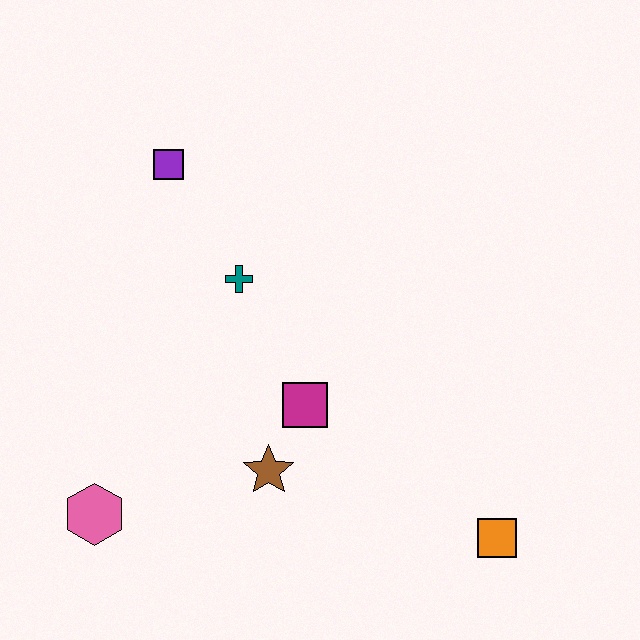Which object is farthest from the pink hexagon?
The orange square is farthest from the pink hexagon.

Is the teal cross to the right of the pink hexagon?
Yes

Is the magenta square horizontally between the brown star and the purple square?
No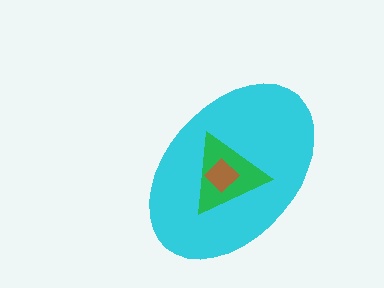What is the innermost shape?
The brown diamond.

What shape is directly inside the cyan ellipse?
The green triangle.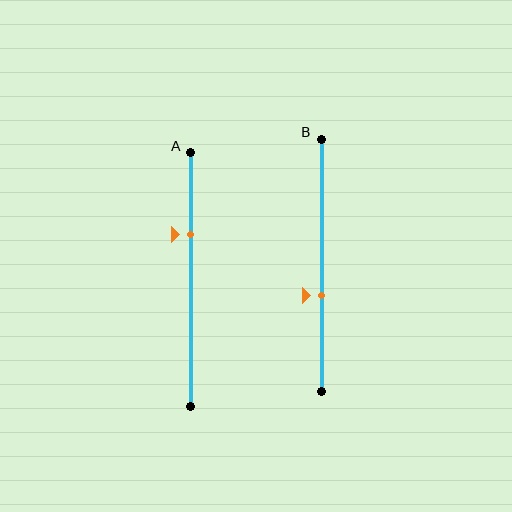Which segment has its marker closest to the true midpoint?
Segment B has its marker closest to the true midpoint.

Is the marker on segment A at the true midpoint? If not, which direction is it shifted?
No, the marker on segment A is shifted upward by about 18% of the segment length.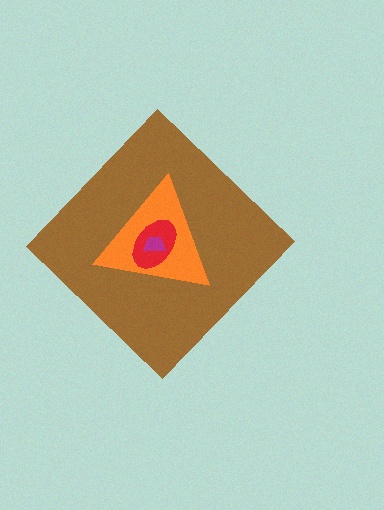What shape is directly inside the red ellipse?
The magenta trapezoid.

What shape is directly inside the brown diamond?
The orange triangle.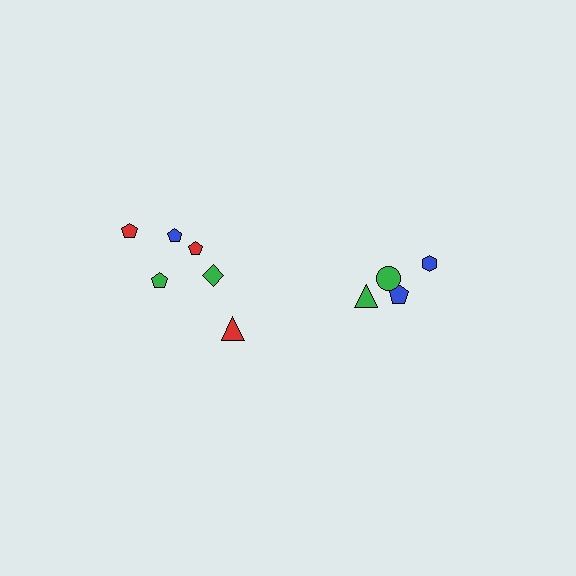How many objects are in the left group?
There are 6 objects.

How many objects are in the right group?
There are 4 objects.